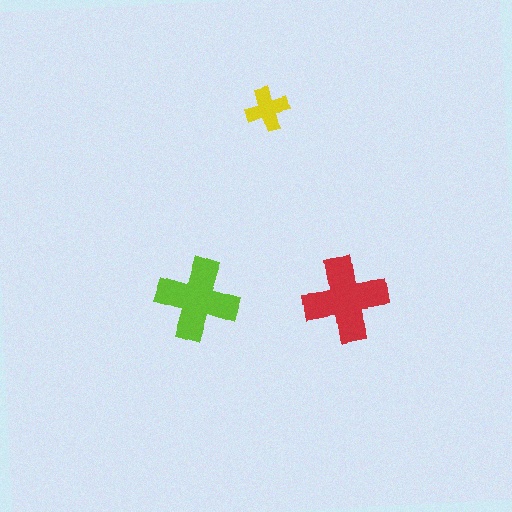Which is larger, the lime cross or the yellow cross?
The lime one.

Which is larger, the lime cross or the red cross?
The red one.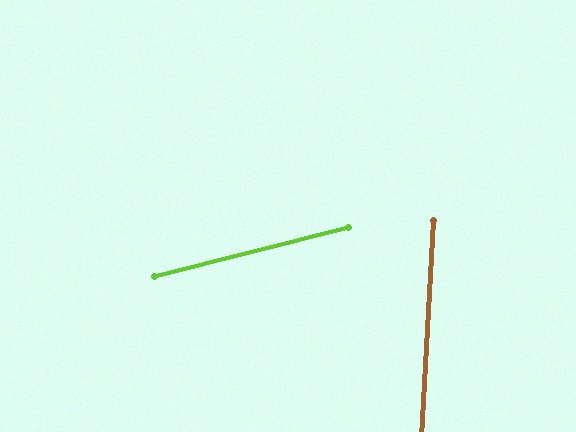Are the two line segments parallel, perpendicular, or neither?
Neither parallel nor perpendicular — they differ by about 73°.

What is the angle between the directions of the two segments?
Approximately 73 degrees.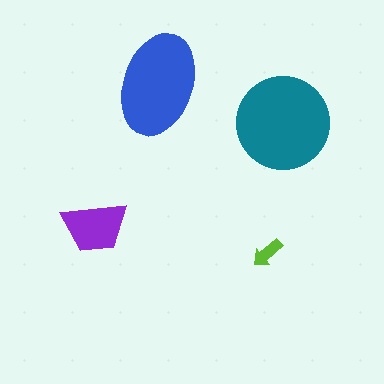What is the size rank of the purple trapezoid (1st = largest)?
3rd.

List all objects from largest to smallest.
The teal circle, the blue ellipse, the purple trapezoid, the lime arrow.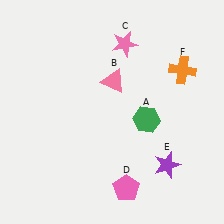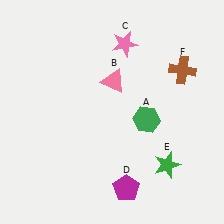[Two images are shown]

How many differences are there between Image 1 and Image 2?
There are 3 differences between the two images.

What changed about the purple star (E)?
In Image 1, E is purple. In Image 2, it changed to green.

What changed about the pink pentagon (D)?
In Image 1, D is pink. In Image 2, it changed to magenta.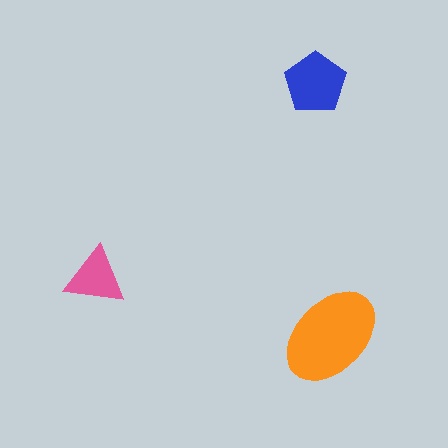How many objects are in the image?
There are 3 objects in the image.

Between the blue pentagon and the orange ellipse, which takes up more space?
The orange ellipse.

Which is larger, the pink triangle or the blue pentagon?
The blue pentagon.